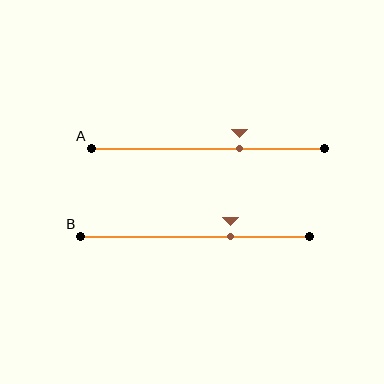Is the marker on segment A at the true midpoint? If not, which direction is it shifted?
No, the marker on segment A is shifted to the right by about 13% of the segment length.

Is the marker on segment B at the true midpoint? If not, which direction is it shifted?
No, the marker on segment B is shifted to the right by about 16% of the segment length.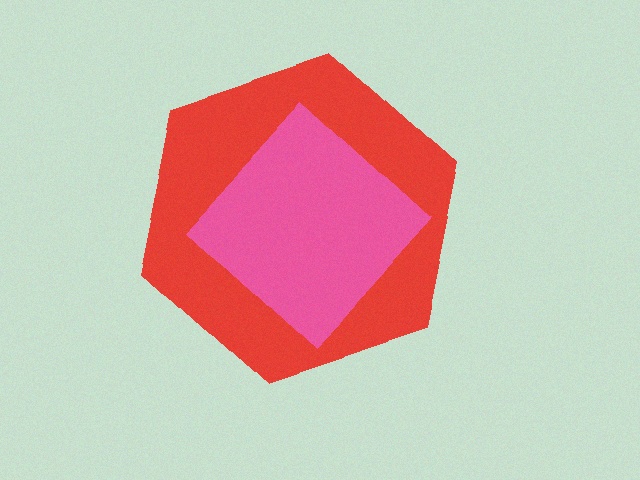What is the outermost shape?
The red hexagon.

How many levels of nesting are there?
2.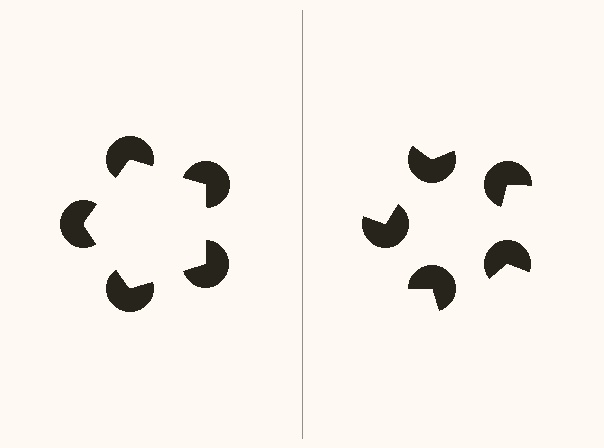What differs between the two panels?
The pac-man discs are positioned identically on both sides; only the wedge orientations differ. On the left they align to a pentagon; on the right they are misaligned.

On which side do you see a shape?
An illusory pentagon appears on the left side. On the right side the wedge cuts are rotated, so no coherent shape forms.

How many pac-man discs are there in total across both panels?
10 — 5 on each side.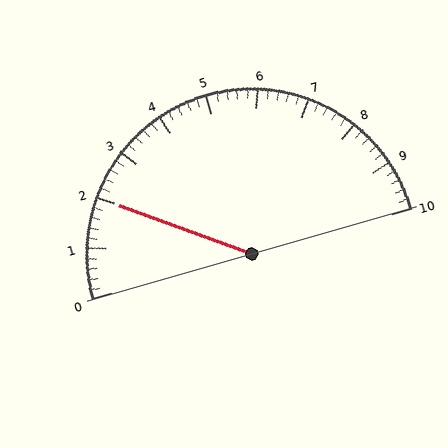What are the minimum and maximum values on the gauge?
The gauge ranges from 0 to 10.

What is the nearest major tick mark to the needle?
The nearest major tick mark is 2.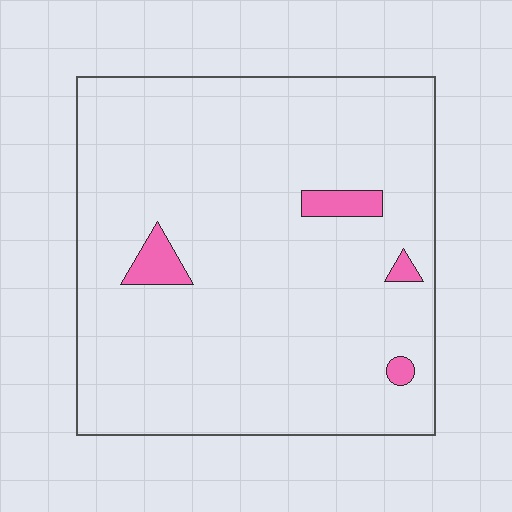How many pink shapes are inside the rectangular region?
4.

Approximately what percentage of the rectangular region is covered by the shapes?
Approximately 5%.